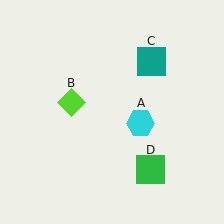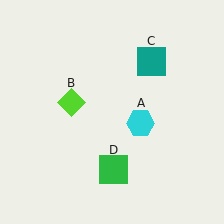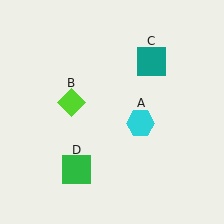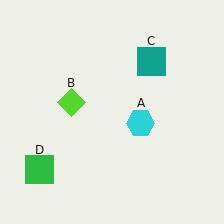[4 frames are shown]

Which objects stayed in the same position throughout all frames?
Cyan hexagon (object A) and lime diamond (object B) and teal square (object C) remained stationary.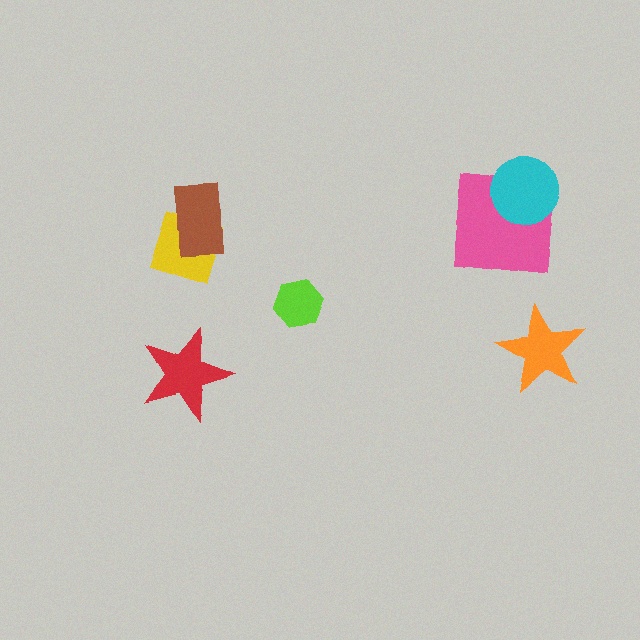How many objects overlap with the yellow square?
1 object overlaps with the yellow square.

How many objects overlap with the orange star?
0 objects overlap with the orange star.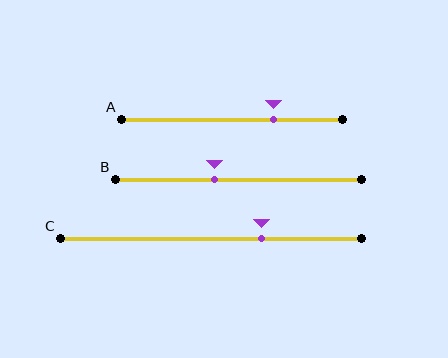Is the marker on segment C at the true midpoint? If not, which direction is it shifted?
No, the marker on segment C is shifted to the right by about 17% of the segment length.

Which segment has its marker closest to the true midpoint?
Segment B has its marker closest to the true midpoint.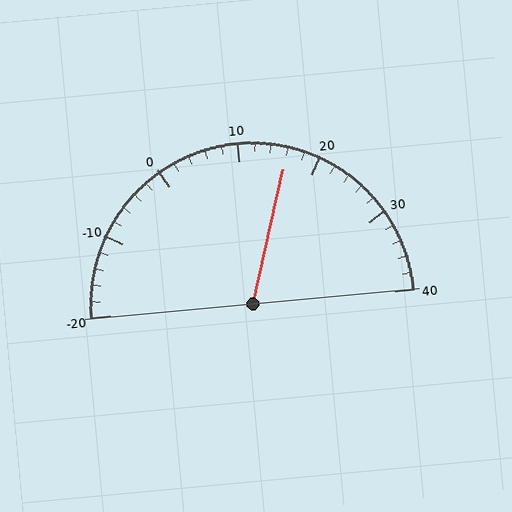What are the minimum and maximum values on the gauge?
The gauge ranges from -20 to 40.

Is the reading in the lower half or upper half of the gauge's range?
The reading is in the upper half of the range (-20 to 40).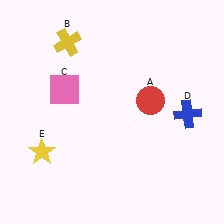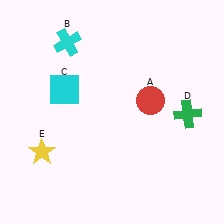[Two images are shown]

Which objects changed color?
B changed from yellow to cyan. C changed from pink to cyan. D changed from blue to green.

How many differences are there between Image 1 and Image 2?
There are 3 differences between the two images.